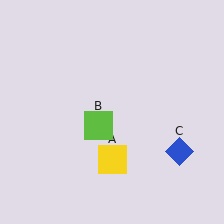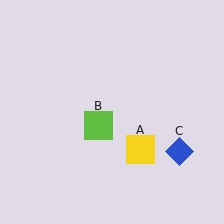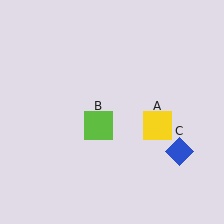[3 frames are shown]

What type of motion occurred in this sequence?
The yellow square (object A) rotated counterclockwise around the center of the scene.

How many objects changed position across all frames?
1 object changed position: yellow square (object A).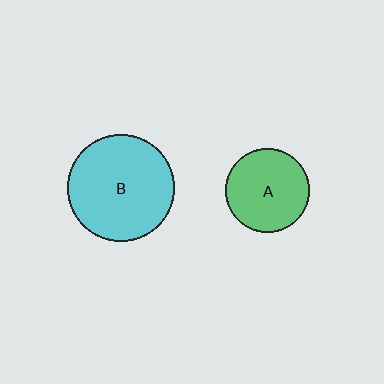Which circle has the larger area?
Circle B (cyan).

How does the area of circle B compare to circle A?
Approximately 1.6 times.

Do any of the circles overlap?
No, none of the circles overlap.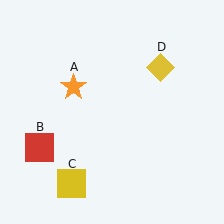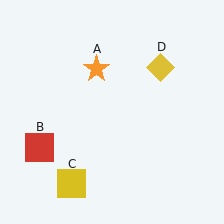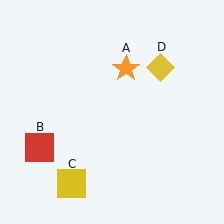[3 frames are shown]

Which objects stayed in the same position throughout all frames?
Red square (object B) and yellow square (object C) and yellow diamond (object D) remained stationary.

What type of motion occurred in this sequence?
The orange star (object A) rotated clockwise around the center of the scene.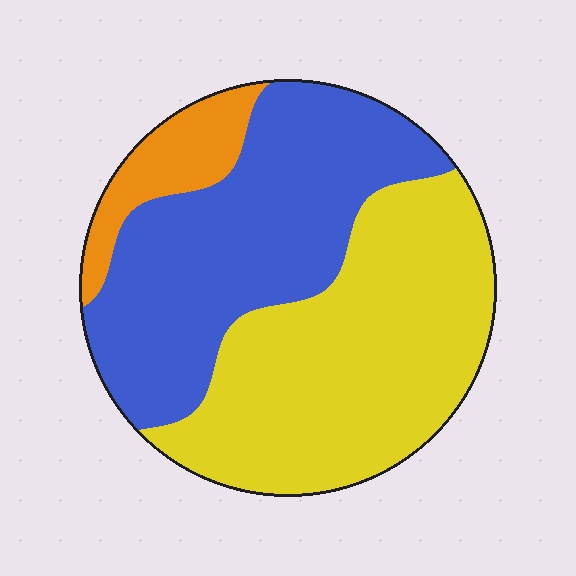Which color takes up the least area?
Orange, at roughly 10%.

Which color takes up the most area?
Yellow, at roughly 45%.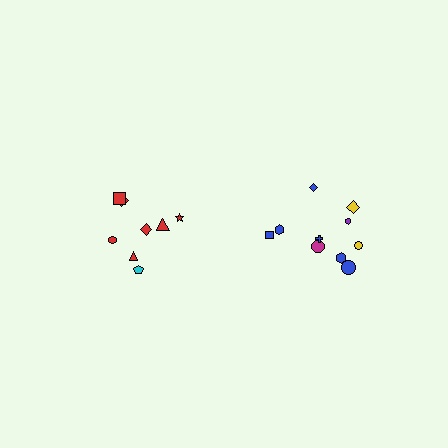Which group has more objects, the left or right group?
The right group.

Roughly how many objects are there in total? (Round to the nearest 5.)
Roughly 20 objects in total.